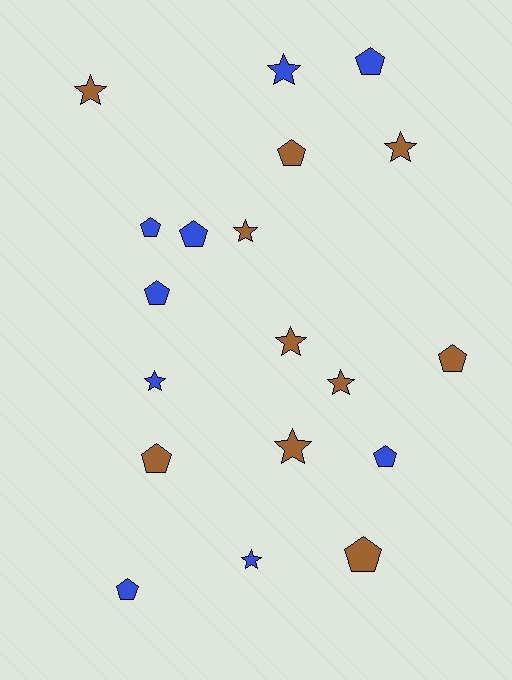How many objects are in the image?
There are 19 objects.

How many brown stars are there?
There are 6 brown stars.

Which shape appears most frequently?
Pentagon, with 10 objects.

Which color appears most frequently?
Brown, with 10 objects.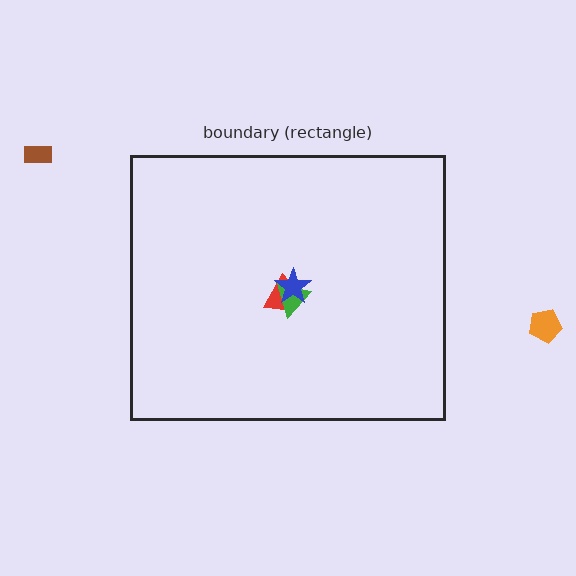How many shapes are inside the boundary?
3 inside, 2 outside.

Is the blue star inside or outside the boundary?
Inside.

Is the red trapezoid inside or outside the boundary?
Inside.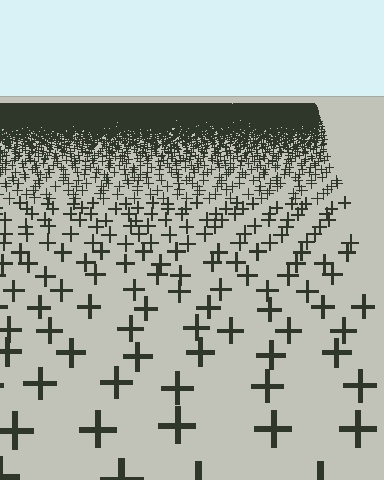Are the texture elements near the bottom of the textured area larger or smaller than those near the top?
Larger. Near the bottom, elements are closer to the viewer and appear at a bigger on-screen size.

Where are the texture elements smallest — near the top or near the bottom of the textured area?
Near the top.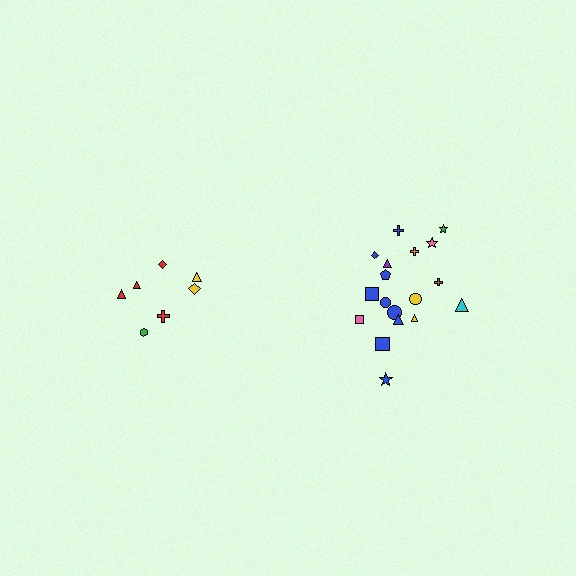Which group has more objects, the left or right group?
The right group.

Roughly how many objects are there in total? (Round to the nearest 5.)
Roughly 25 objects in total.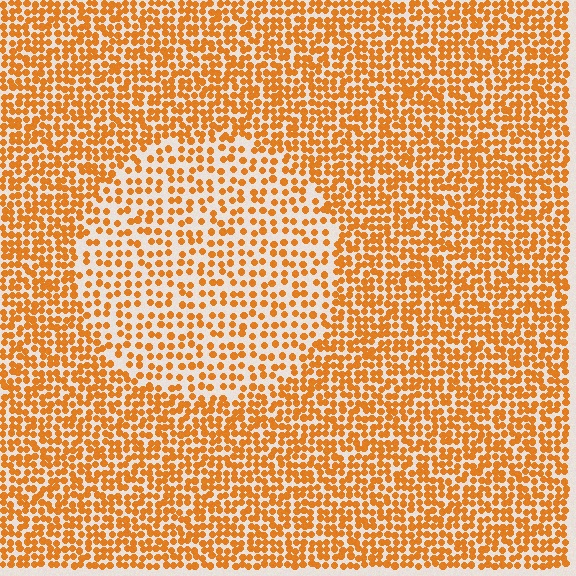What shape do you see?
I see a circle.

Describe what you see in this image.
The image contains small orange elements arranged at two different densities. A circle-shaped region is visible where the elements are less densely packed than the surrounding area.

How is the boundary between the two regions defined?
The boundary is defined by a change in element density (approximately 1.8x ratio). All elements are the same color, size, and shape.